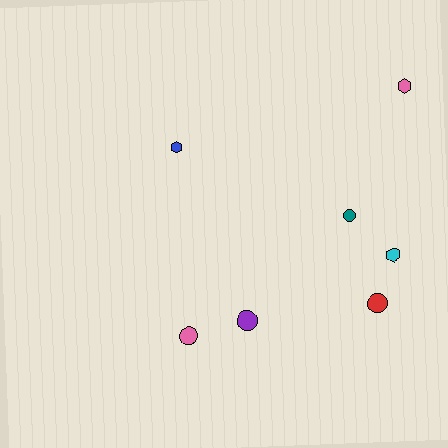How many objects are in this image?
There are 7 objects.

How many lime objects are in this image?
There are no lime objects.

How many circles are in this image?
There are 4 circles.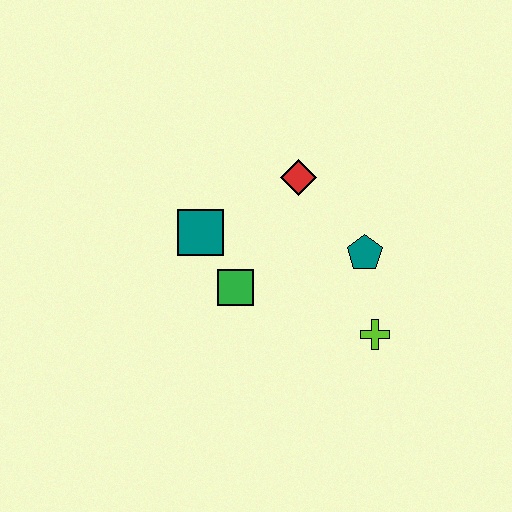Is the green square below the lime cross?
No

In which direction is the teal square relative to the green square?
The teal square is above the green square.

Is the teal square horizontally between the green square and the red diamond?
No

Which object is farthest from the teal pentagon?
The teal square is farthest from the teal pentagon.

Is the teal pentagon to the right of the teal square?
Yes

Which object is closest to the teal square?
The green square is closest to the teal square.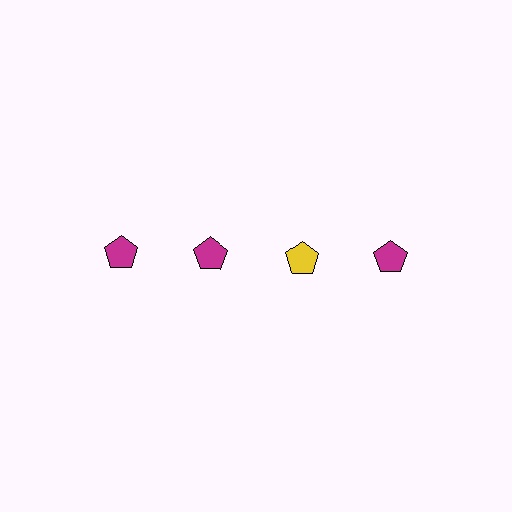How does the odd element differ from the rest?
It has a different color: yellow instead of magenta.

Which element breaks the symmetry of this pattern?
The yellow pentagon in the top row, center column breaks the symmetry. All other shapes are magenta pentagons.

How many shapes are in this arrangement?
There are 4 shapes arranged in a grid pattern.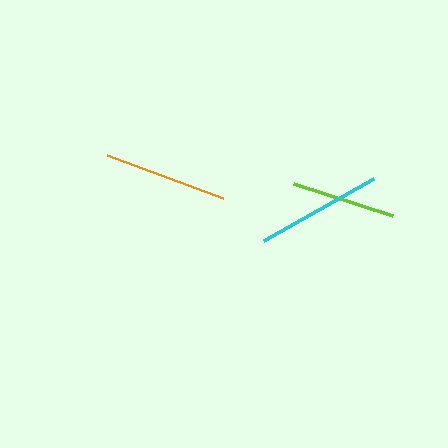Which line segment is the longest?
The cyan line is the longest at approximately 126 pixels.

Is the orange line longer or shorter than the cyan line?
The cyan line is longer than the orange line.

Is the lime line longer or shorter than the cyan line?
The cyan line is longer than the lime line.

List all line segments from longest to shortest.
From longest to shortest: cyan, orange, lime.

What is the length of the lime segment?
The lime segment is approximately 104 pixels long.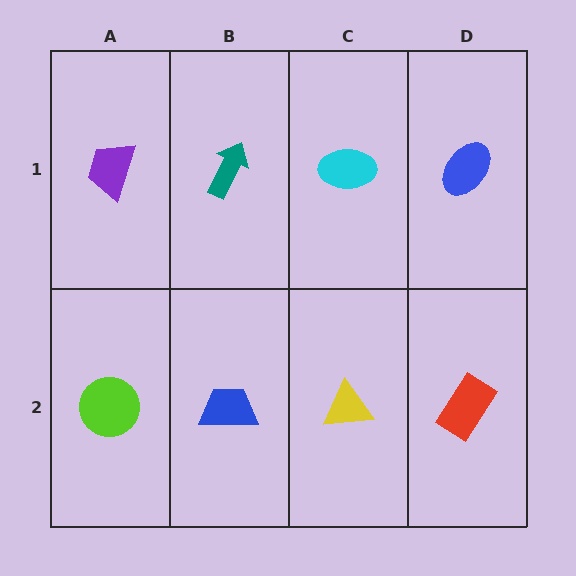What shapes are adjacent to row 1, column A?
A lime circle (row 2, column A), a teal arrow (row 1, column B).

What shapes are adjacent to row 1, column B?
A blue trapezoid (row 2, column B), a purple trapezoid (row 1, column A), a cyan ellipse (row 1, column C).